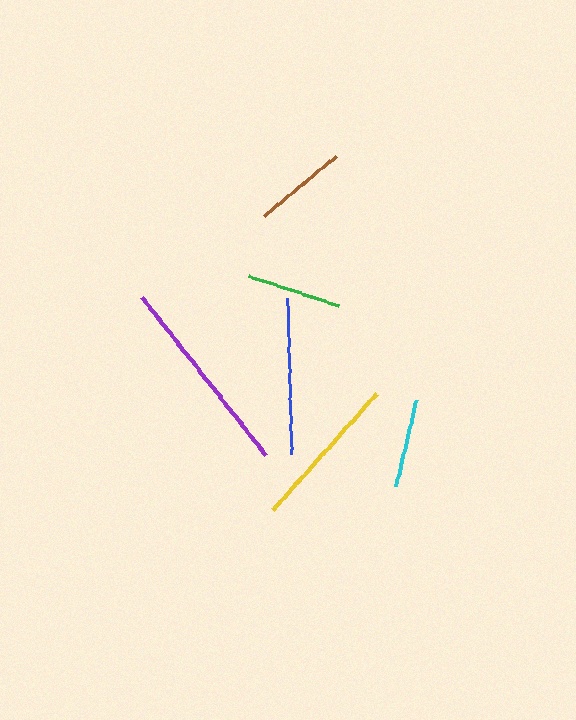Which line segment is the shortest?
The cyan line is the shortest at approximately 89 pixels.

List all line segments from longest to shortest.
From longest to shortest: purple, blue, yellow, brown, green, cyan.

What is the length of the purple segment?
The purple segment is approximately 201 pixels long.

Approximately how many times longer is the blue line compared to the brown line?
The blue line is approximately 1.7 times the length of the brown line.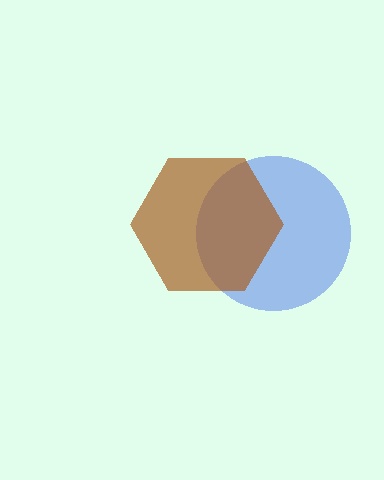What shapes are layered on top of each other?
The layered shapes are: a blue circle, a brown hexagon.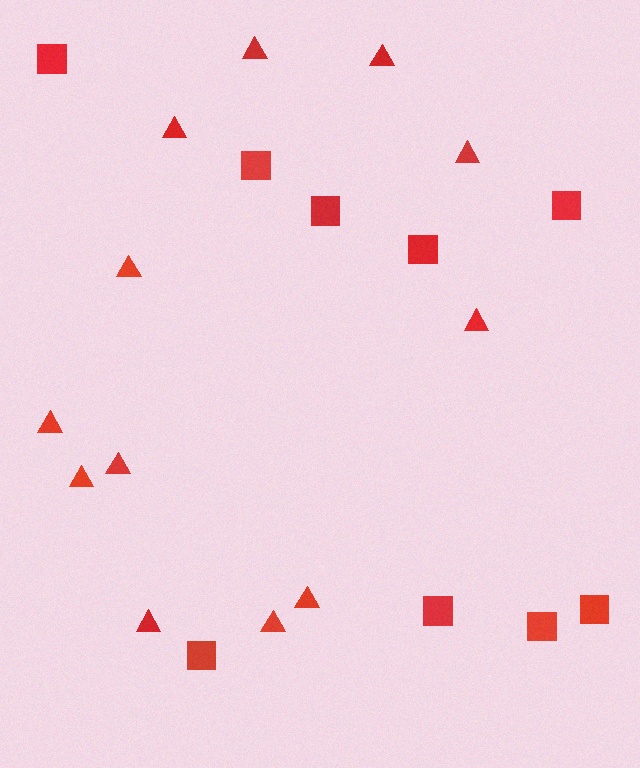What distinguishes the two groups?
There are 2 groups: one group of squares (9) and one group of triangles (12).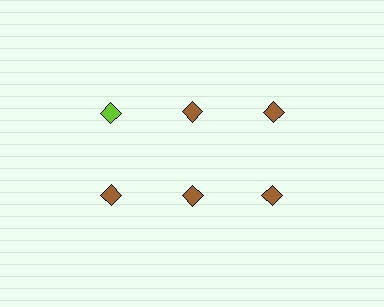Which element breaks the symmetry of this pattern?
The lime diamond in the top row, leftmost column breaks the symmetry. All other shapes are brown diamonds.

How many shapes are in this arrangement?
There are 6 shapes arranged in a grid pattern.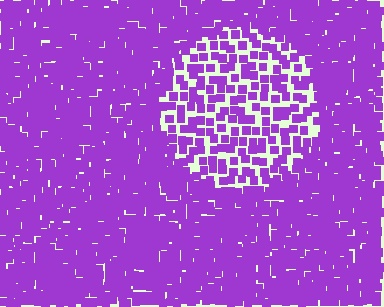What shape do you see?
I see a circle.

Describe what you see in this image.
The image contains small purple elements arranged at two different densities. A circle-shaped region is visible where the elements are less densely packed than the surrounding area.